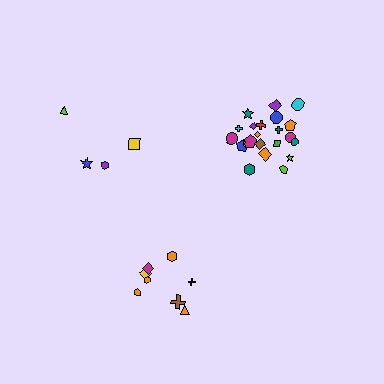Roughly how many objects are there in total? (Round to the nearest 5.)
Roughly 35 objects in total.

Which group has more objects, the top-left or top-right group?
The top-right group.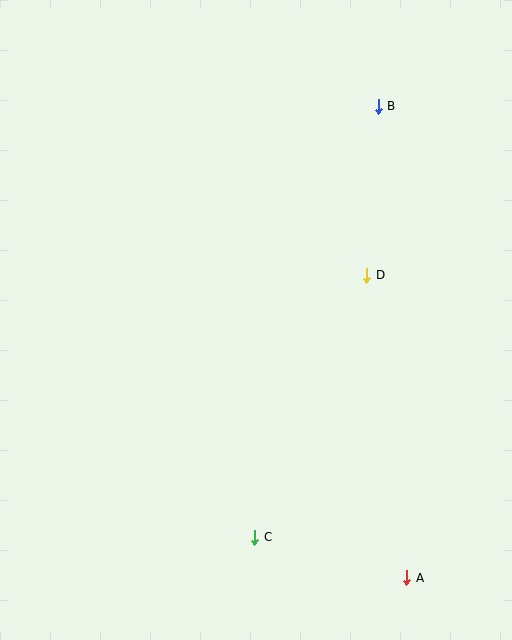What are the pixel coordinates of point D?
Point D is at (367, 275).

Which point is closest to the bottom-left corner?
Point C is closest to the bottom-left corner.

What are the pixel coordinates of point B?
Point B is at (378, 106).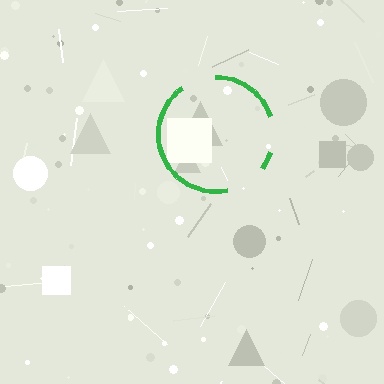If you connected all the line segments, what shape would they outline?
They would outline a circle.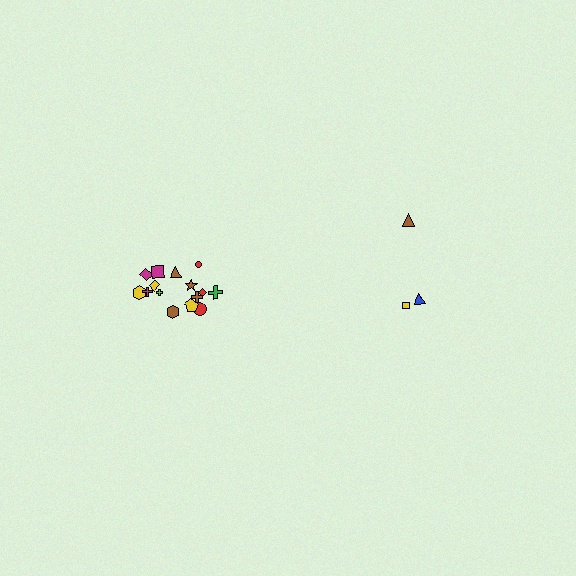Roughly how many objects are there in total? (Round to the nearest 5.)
Roughly 20 objects in total.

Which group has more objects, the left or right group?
The left group.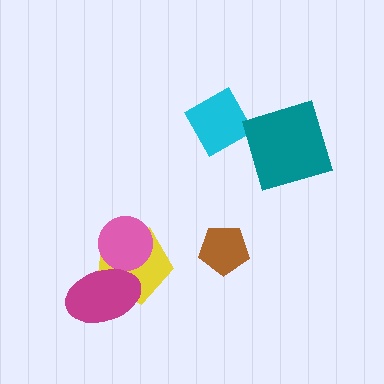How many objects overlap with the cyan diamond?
0 objects overlap with the cyan diamond.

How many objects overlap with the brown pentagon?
0 objects overlap with the brown pentagon.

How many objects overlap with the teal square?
0 objects overlap with the teal square.